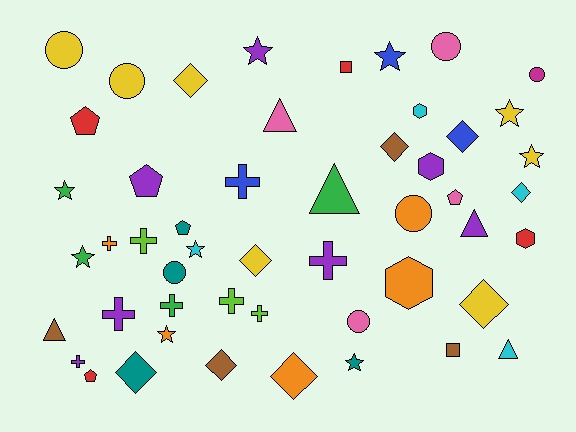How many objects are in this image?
There are 50 objects.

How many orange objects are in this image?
There are 5 orange objects.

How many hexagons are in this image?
There are 4 hexagons.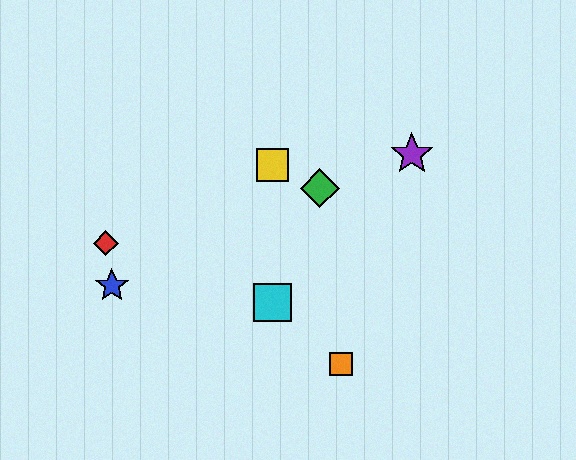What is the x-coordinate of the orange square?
The orange square is at x≈341.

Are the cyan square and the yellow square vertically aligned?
Yes, both are at x≈272.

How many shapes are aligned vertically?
2 shapes (the yellow square, the cyan square) are aligned vertically.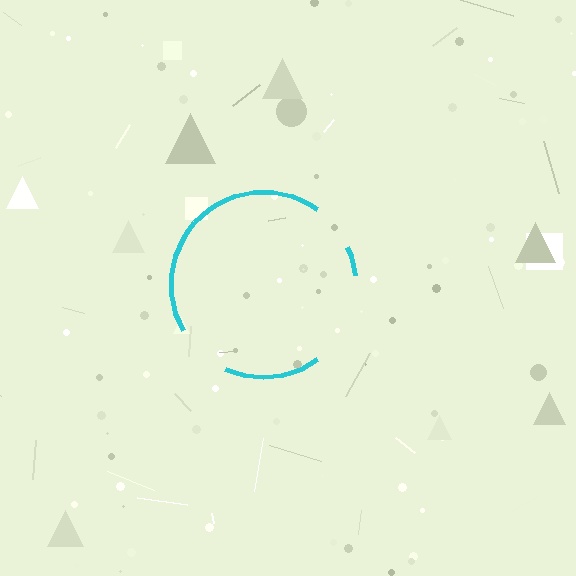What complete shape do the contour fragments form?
The contour fragments form a circle.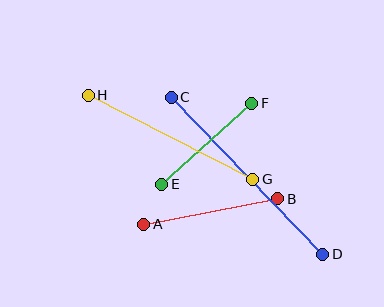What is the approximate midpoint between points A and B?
The midpoint is at approximately (211, 212) pixels.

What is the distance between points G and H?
The distance is approximately 185 pixels.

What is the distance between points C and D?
The distance is approximately 218 pixels.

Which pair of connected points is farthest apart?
Points C and D are farthest apart.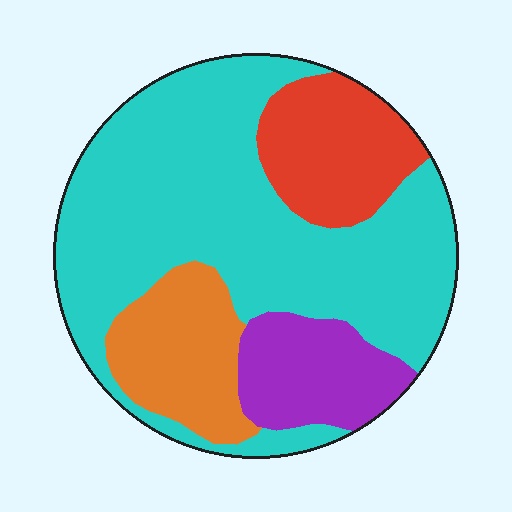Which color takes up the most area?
Cyan, at roughly 60%.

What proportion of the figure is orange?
Orange covers about 15% of the figure.